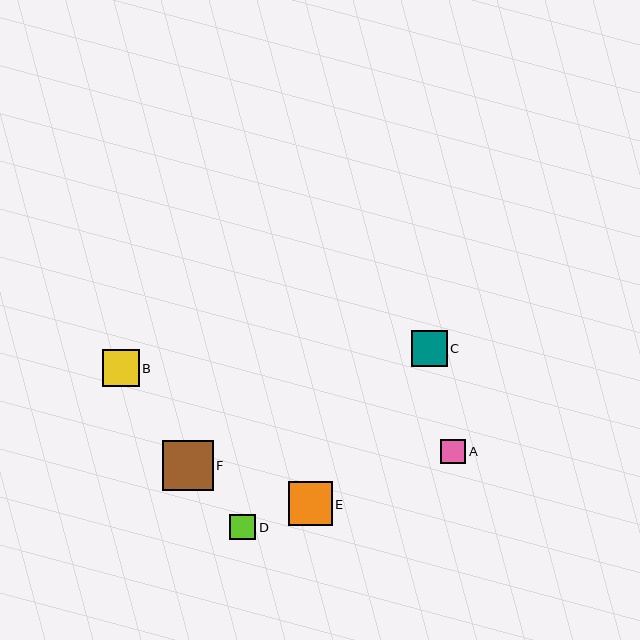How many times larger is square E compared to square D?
Square E is approximately 1.7 times the size of square D.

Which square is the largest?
Square F is the largest with a size of approximately 51 pixels.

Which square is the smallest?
Square A is the smallest with a size of approximately 25 pixels.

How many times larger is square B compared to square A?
Square B is approximately 1.5 times the size of square A.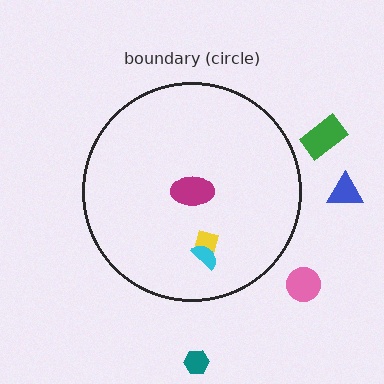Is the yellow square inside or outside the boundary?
Inside.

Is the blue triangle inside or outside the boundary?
Outside.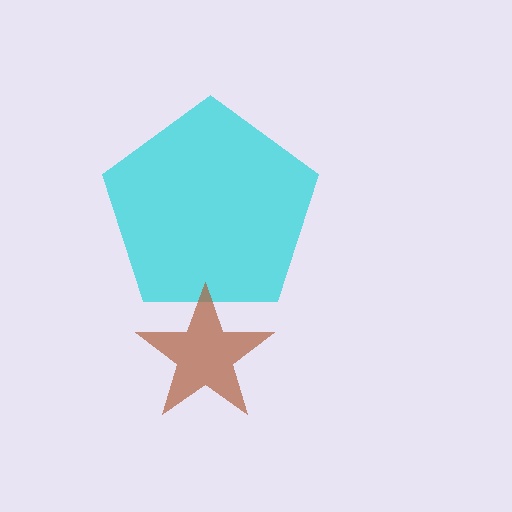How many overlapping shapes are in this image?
There are 2 overlapping shapes in the image.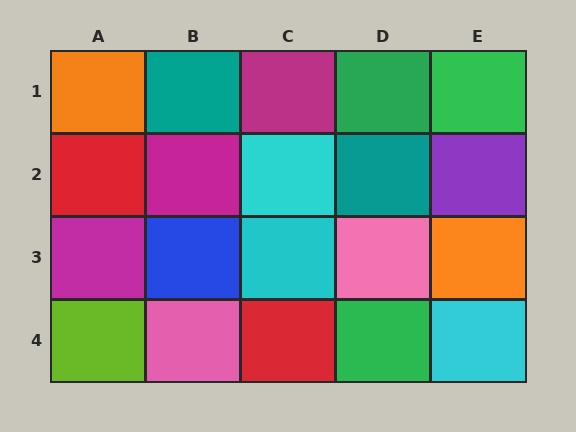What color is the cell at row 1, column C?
Magenta.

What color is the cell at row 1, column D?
Green.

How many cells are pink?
2 cells are pink.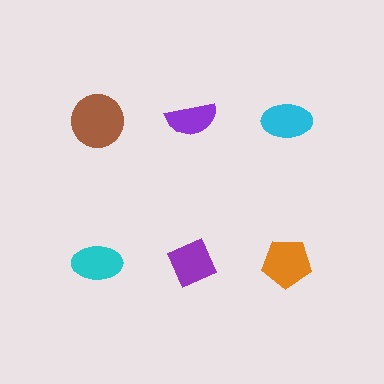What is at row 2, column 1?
A cyan ellipse.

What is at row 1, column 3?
A cyan ellipse.